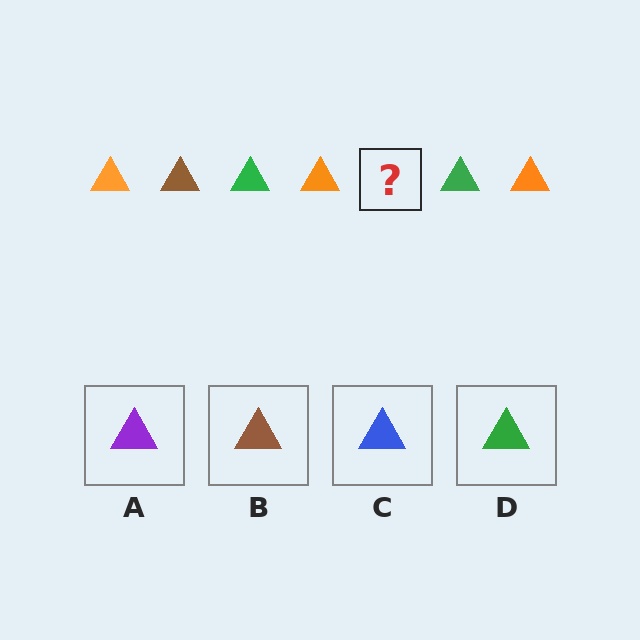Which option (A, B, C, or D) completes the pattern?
B.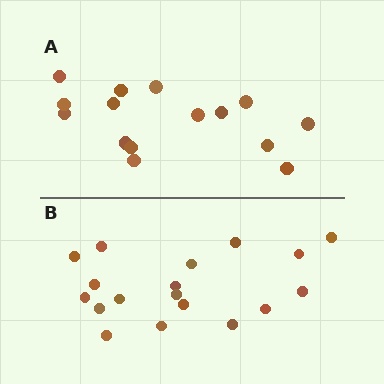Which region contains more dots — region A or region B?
Region B (the bottom region) has more dots.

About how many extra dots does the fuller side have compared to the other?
Region B has just a few more — roughly 2 or 3 more dots than region A.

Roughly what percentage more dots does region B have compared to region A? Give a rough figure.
About 20% more.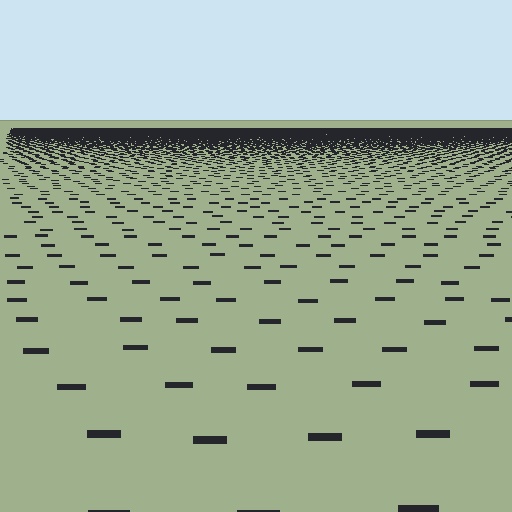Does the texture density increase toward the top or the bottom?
Density increases toward the top.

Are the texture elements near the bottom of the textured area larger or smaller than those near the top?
Larger. Near the bottom, elements are closer to the viewer and appear at a bigger on-screen size.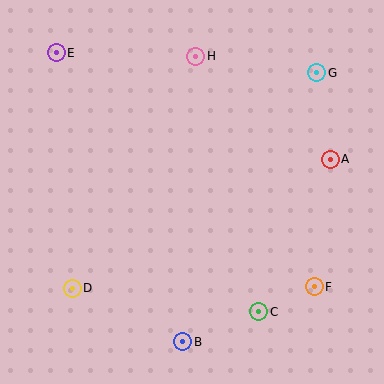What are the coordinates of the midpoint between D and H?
The midpoint between D and H is at (134, 172).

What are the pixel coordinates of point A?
Point A is at (330, 159).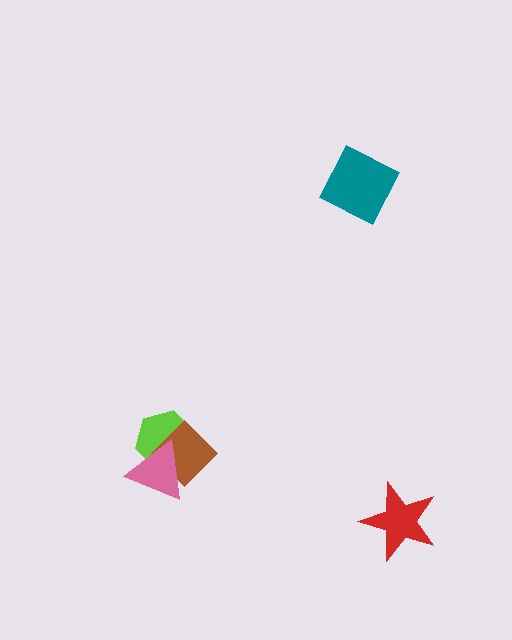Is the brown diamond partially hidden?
Yes, it is partially covered by another shape.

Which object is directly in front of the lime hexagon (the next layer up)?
The brown diamond is directly in front of the lime hexagon.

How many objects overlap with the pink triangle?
2 objects overlap with the pink triangle.